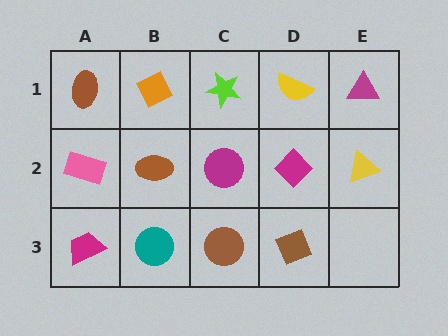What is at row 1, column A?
A brown ellipse.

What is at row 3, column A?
A magenta trapezoid.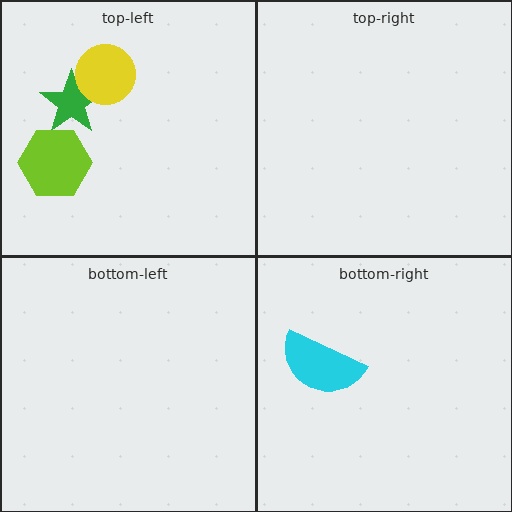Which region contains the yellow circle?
The top-left region.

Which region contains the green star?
The top-left region.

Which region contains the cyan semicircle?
The bottom-right region.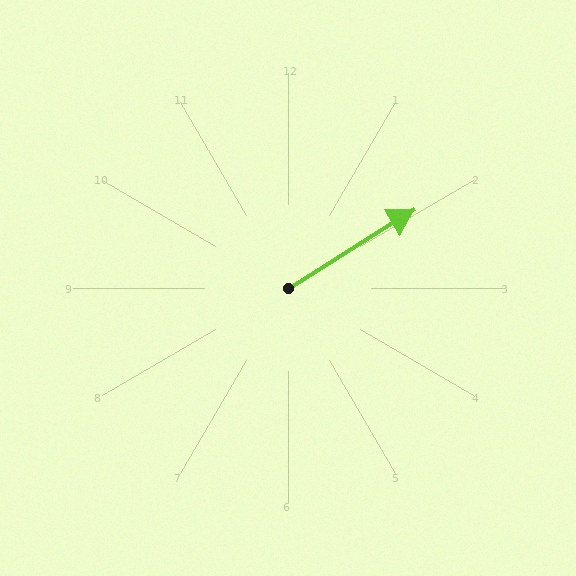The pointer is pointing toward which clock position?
Roughly 2 o'clock.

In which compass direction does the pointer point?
Northeast.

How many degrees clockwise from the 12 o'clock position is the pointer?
Approximately 58 degrees.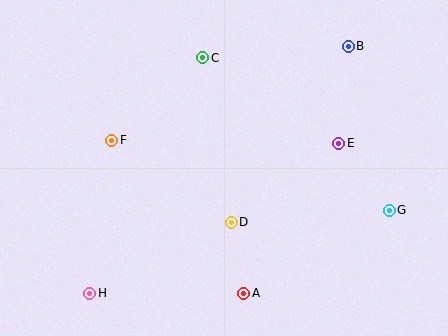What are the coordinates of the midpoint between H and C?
The midpoint between H and C is at (146, 176).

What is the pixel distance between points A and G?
The distance between A and G is 168 pixels.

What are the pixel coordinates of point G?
Point G is at (389, 210).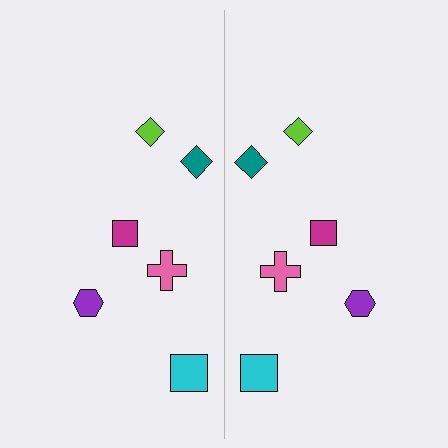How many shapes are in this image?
There are 12 shapes in this image.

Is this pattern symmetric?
Yes, this pattern has bilateral (reflection) symmetry.